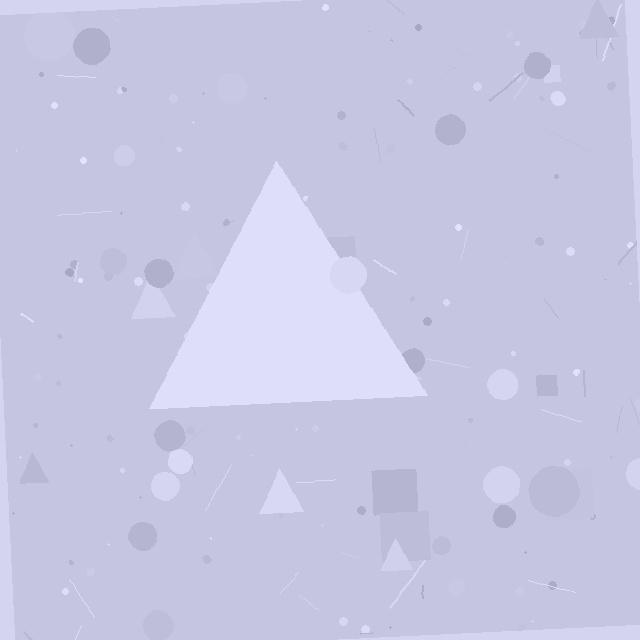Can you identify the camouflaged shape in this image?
The camouflaged shape is a triangle.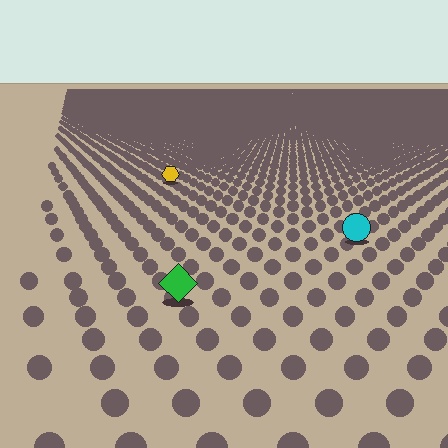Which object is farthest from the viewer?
The yellow hexagon is farthest from the viewer. It appears smaller and the ground texture around it is denser.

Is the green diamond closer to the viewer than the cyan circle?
Yes. The green diamond is closer — you can tell from the texture gradient: the ground texture is coarser near it.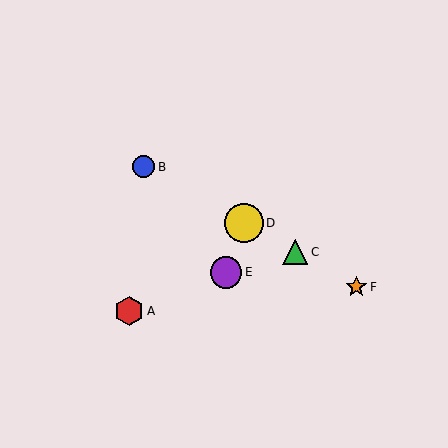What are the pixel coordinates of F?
Object F is at (356, 287).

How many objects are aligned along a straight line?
4 objects (B, C, D, F) are aligned along a straight line.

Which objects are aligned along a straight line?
Objects B, C, D, F are aligned along a straight line.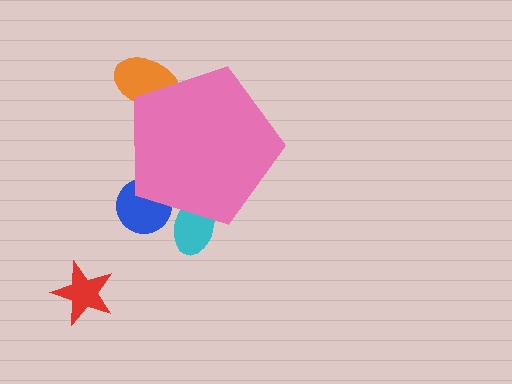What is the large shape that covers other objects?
A pink pentagon.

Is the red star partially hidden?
No, the red star is fully visible.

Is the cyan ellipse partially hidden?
Yes, the cyan ellipse is partially hidden behind the pink pentagon.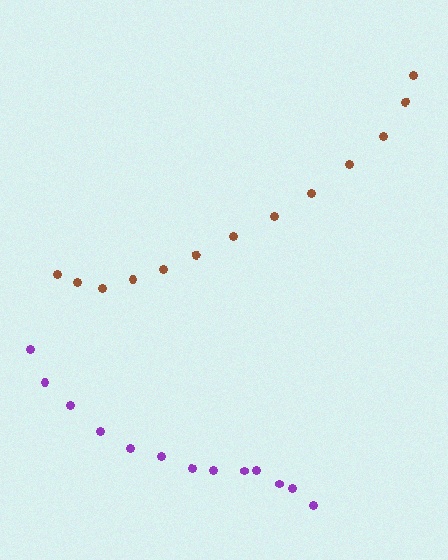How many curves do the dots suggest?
There are 2 distinct paths.